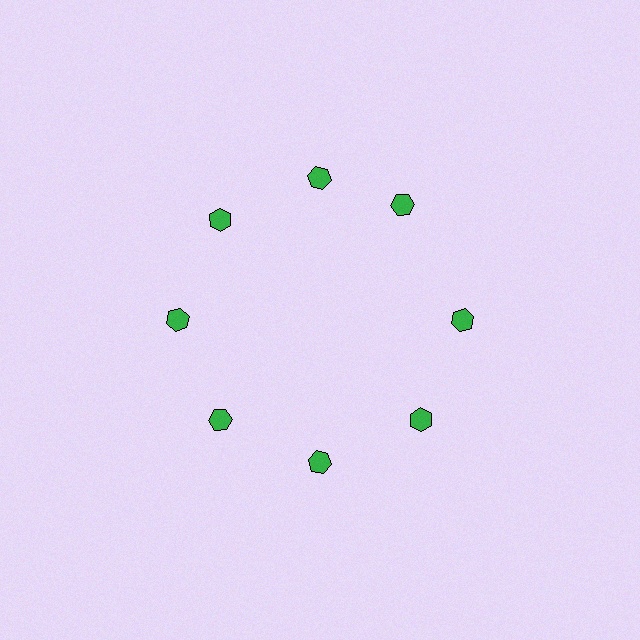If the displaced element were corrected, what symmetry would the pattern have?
It would have 8-fold rotational symmetry — the pattern would map onto itself every 45 degrees.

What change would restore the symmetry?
The symmetry would be restored by rotating it back into even spacing with its neighbors so that all 8 hexagons sit at equal angles and equal distance from the center.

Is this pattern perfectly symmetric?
No. The 8 green hexagons are arranged in a ring, but one element near the 2 o'clock position is rotated out of alignment along the ring, breaking the 8-fold rotational symmetry.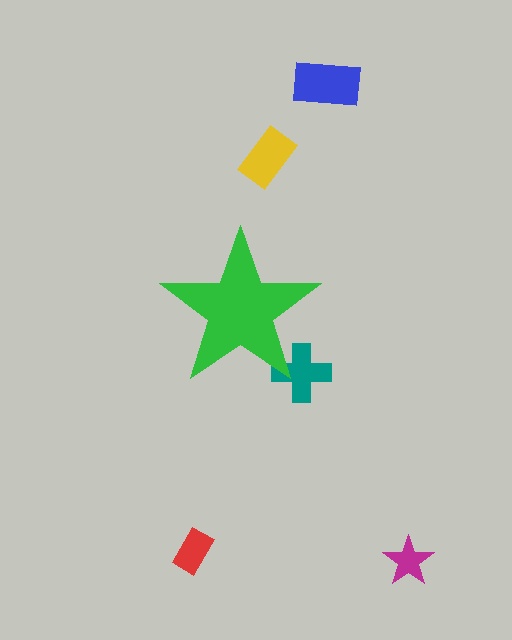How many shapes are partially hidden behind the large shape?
1 shape is partially hidden.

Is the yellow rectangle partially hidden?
No, the yellow rectangle is fully visible.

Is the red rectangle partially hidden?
No, the red rectangle is fully visible.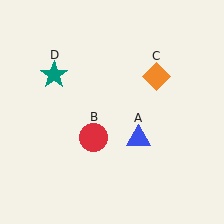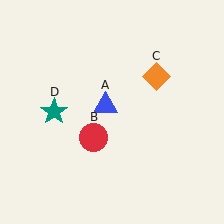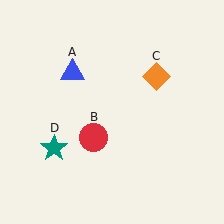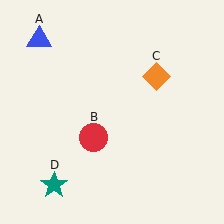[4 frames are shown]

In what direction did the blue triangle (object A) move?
The blue triangle (object A) moved up and to the left.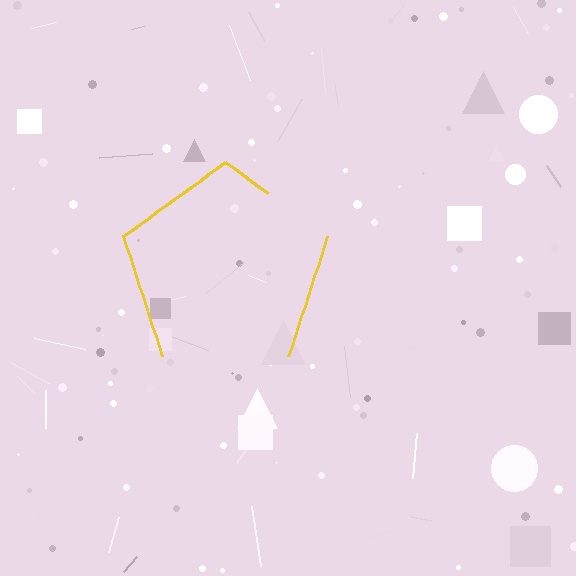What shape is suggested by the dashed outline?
The dashed outline suggests a pentagon.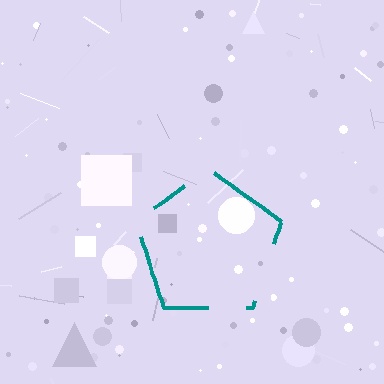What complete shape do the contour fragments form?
The contour fragments form a pentagon.